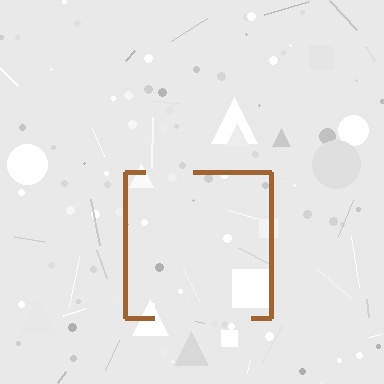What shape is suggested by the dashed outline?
The dashed outline suggests a square.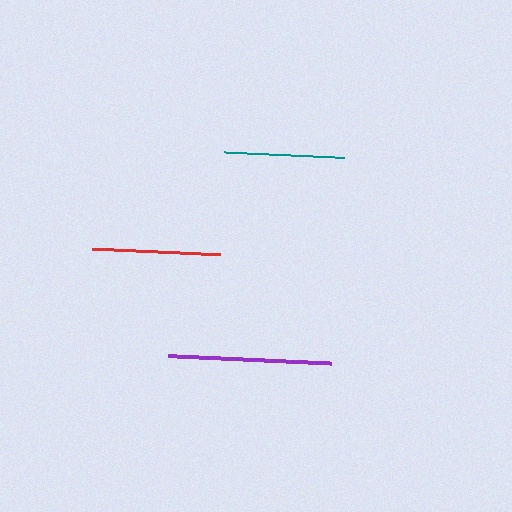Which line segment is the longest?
The purple line is the longest at approximately 163 pixels.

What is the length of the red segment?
The red segment is approximately 129 pixels long.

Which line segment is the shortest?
The teal line is the shortest at approximately 120 pixels.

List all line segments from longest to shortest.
From longest to shortest: purple, red, teal.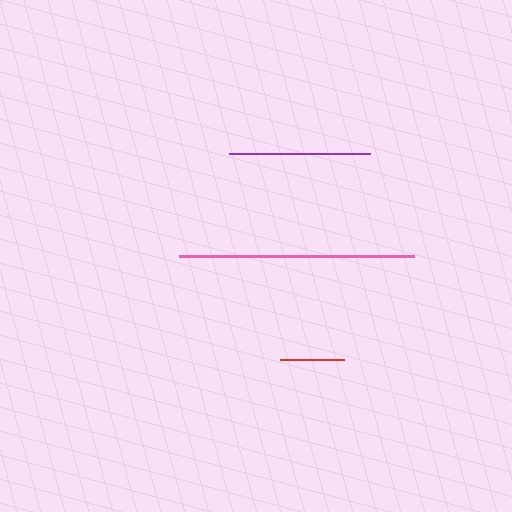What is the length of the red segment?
The red segment is approximately 64 pixels long.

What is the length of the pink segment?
The pink segment is approximately 235 pixels long.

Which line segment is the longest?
The pink line is the longest at approximately 235 pixels.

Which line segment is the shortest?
The red line is the shortest at approximately 64 pixels.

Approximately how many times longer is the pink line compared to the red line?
The pink line is approximately 3.7 times the length of the red line.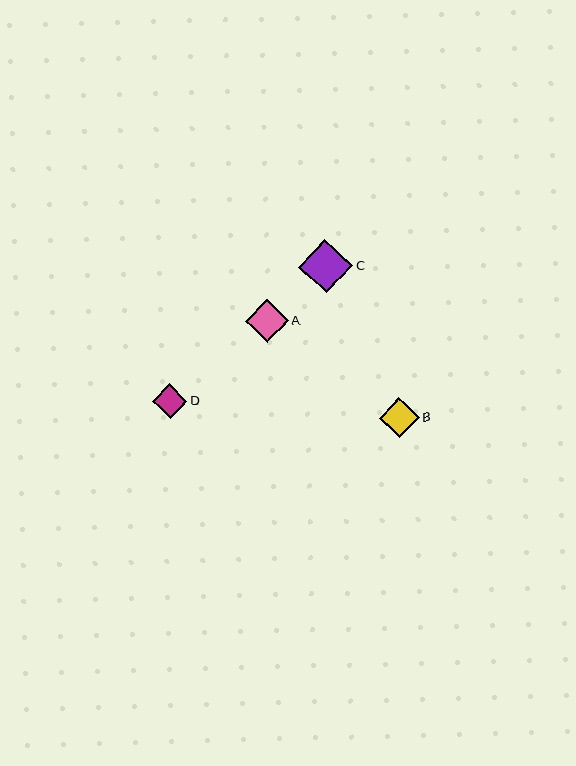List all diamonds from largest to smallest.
From largest to smallest: C, A, B, D.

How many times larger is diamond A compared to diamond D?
Diamond A is approximately 1.2 times the size of diamond D.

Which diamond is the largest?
Diamond C is the largest with a size of approximately 54 pixels.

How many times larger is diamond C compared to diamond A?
Diamond C is approximately 1.3 times the size of diamond A.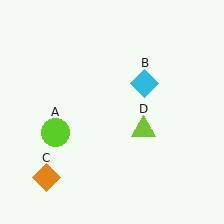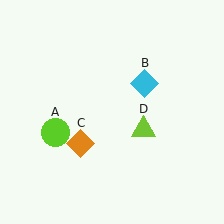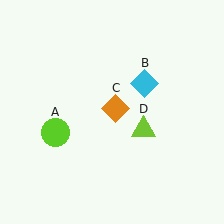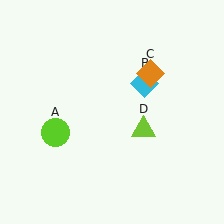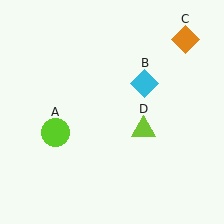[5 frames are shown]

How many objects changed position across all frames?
1 object changed position: orange diamond (object C).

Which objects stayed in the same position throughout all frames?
Lime circle (object A) and cyan diamond (object B) and lime triangle (object D) remained stationary.